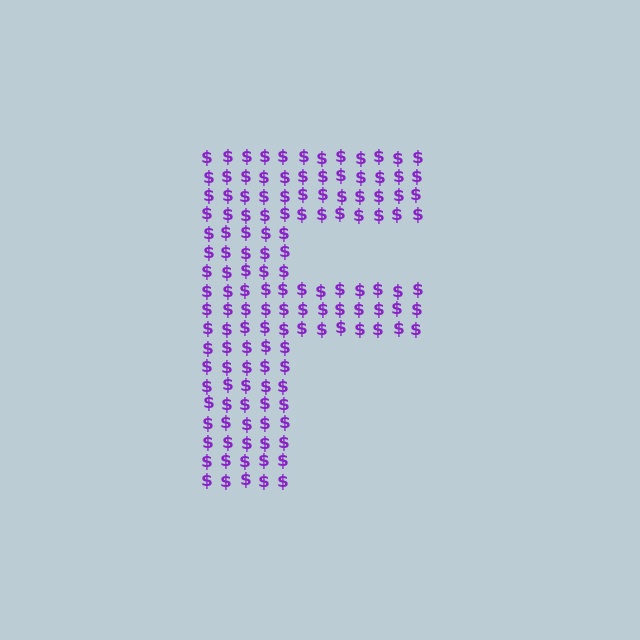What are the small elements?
The small elements are dollar signs.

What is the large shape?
The large shape is the letter F.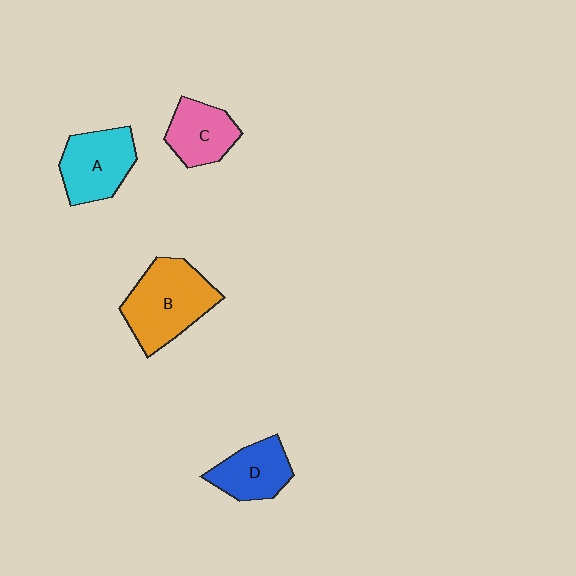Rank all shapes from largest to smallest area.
From largest to smallest: B (orange), A (cyan), D (blue), C (pink).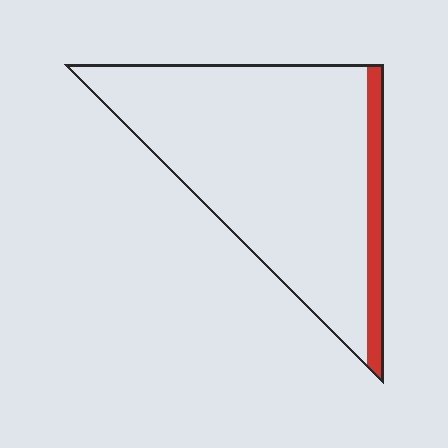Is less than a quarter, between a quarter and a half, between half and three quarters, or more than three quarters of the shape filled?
Less than a quarter.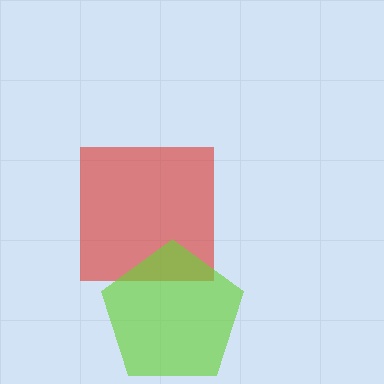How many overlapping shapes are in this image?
There are 2 overlapping shapes in the image.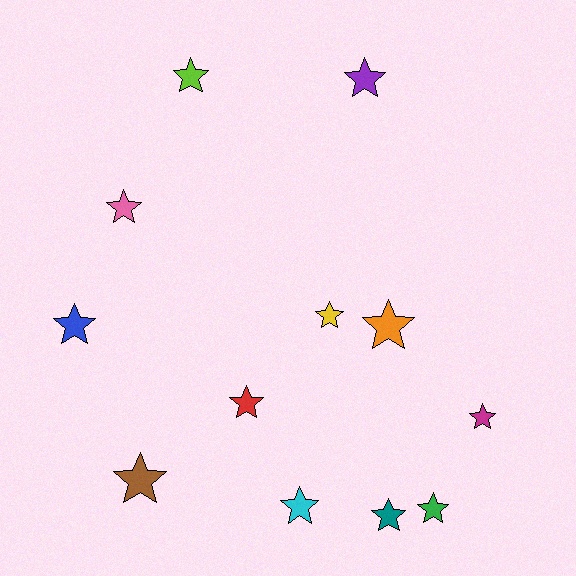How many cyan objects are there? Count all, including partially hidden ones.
There is 1 cyan object.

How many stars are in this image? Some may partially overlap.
There are 12 stars.